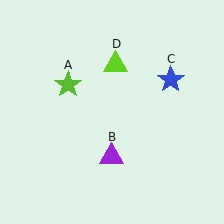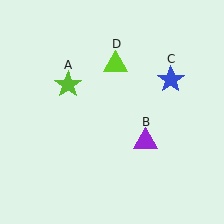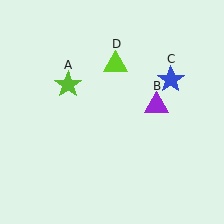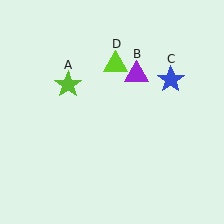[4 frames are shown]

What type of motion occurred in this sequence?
The purple triangle (object B) rotated counterclockwise around the center of the scene.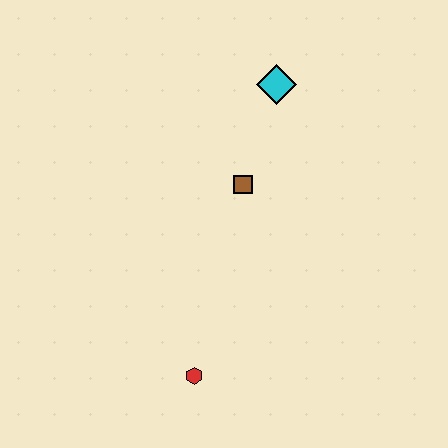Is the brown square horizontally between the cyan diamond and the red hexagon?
Yes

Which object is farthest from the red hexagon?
The cyan diamond is farthest from the red hexagon.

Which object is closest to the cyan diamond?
The brown square is closest to the cyan diamond.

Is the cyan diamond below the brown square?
No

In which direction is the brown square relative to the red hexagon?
The brown square is above the red hexagon.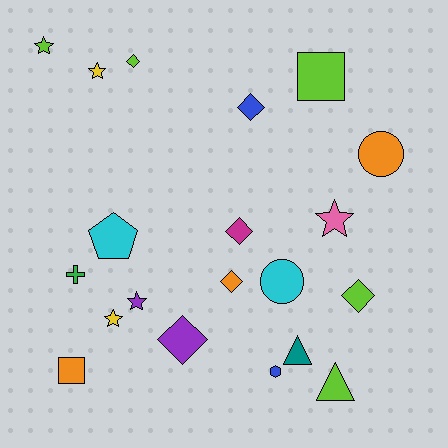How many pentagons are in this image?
There is 1 pentagon.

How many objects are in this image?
There are 20 objects.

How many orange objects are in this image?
There are 3 orange objects.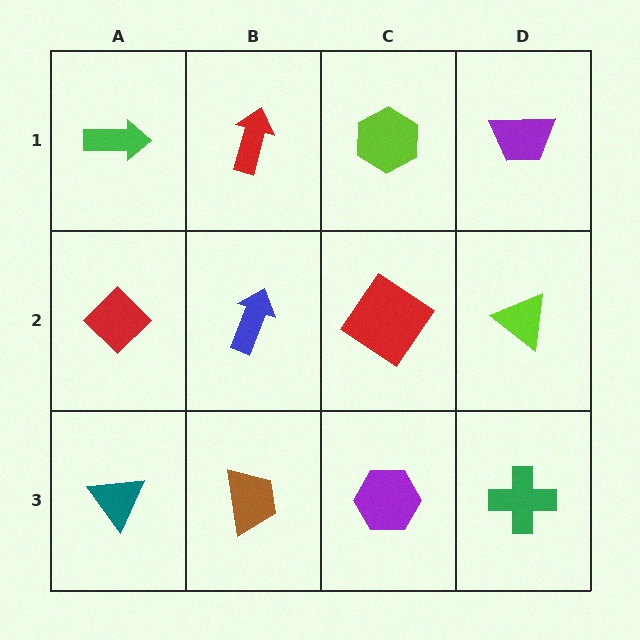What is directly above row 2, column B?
A red arrow.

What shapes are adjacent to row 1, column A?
A red diamond (row 2, column A), a red arrow (row 1, column B).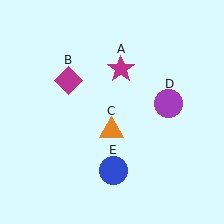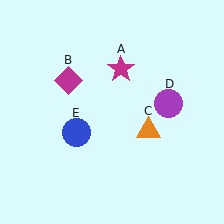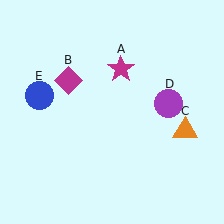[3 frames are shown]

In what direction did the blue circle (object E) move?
The blue circle (object E) moved up and to the left.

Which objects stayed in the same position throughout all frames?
Magenta star (object A) and magenta diamond (object B) and purple circle (object D) remained stationary.